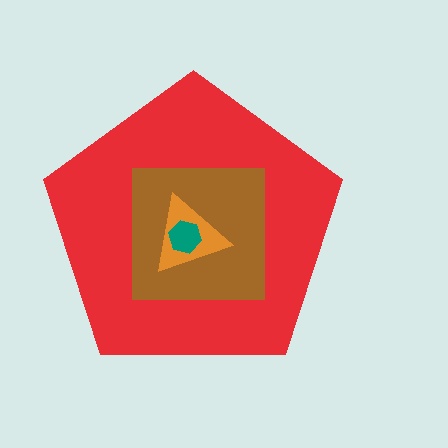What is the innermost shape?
The teal hexagon.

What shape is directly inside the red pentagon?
The brown square.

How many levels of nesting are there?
4.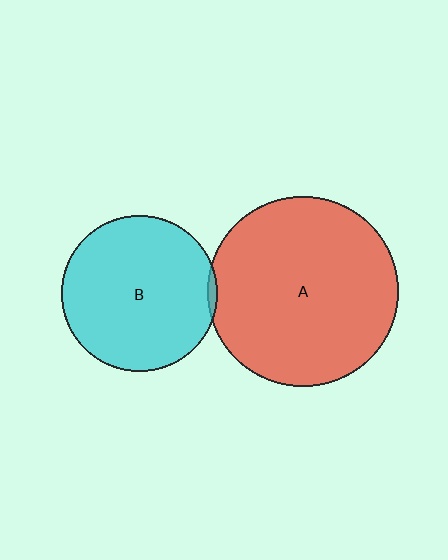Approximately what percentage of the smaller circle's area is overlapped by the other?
Approximately 5%.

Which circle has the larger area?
Circle A (red).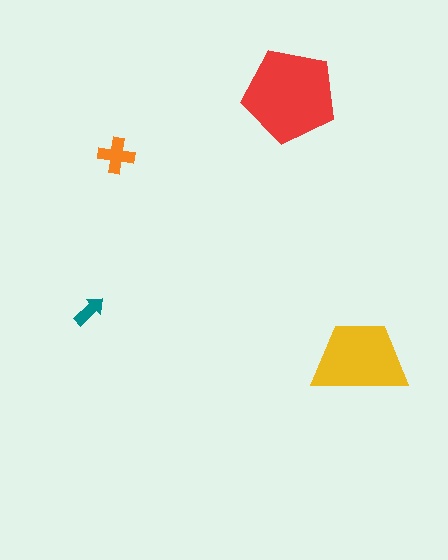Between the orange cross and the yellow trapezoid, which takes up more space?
The yellow trapezoid.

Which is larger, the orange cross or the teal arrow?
The orange cross.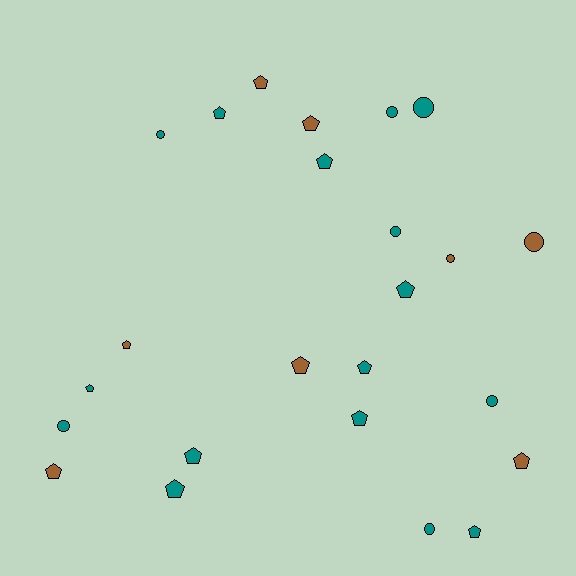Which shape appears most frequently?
Pentagon, with 15 objects.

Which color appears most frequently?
Teal, with 16 objects.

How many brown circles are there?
There are 2 brown circles.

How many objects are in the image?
There are 24 objects.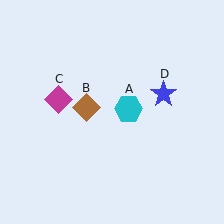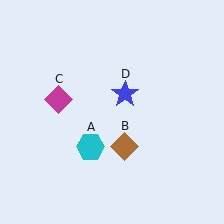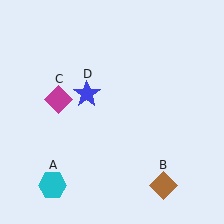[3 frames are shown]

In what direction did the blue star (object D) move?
The blue star (object D) moved left.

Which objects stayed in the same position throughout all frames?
Magenta diamond (object C) remained stationary.